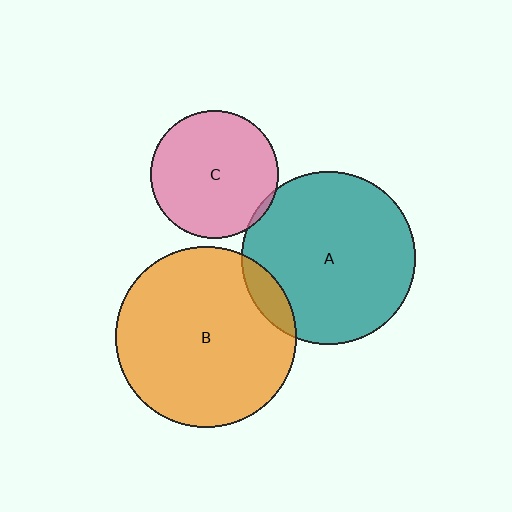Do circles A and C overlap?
Yes.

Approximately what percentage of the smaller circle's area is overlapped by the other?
Approximately 5%.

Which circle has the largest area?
Circle B (orange).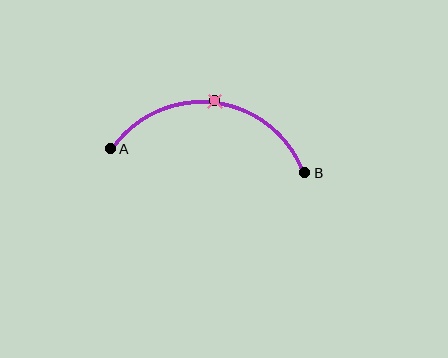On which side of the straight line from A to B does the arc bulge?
The arc bulges above the straight line connecting A and B.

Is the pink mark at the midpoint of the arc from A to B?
Yes. The pink mark lies on the arc at equal arc-length from both A and B — it is the arc midpoint.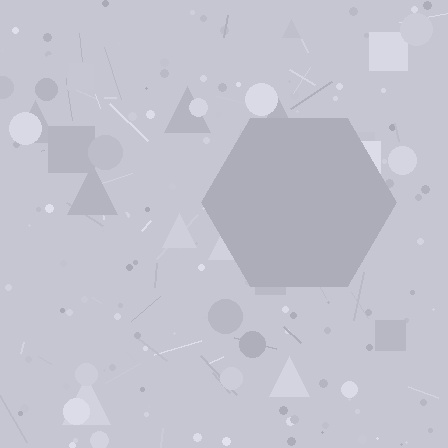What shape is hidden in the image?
A hexagon is hidden in the image.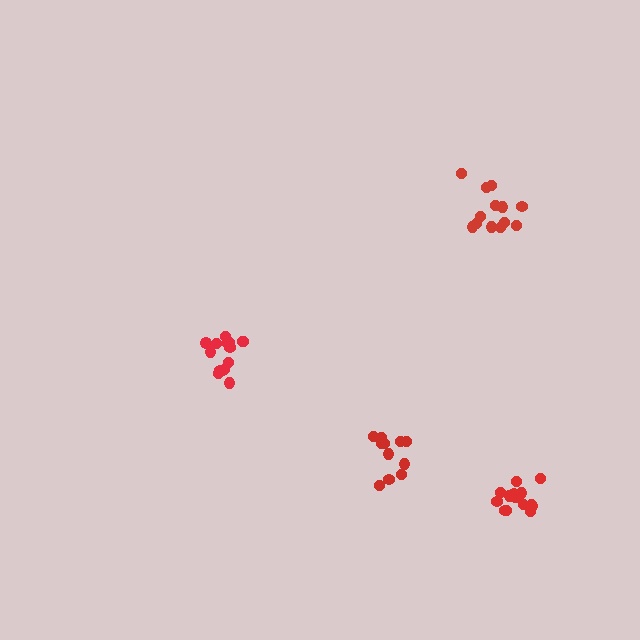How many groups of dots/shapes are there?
There are 4 groups.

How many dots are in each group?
Group 1: 11 dots, Group 2: 14 dots, Group 3: 15 dots, Group 4: 13 dots (53 total).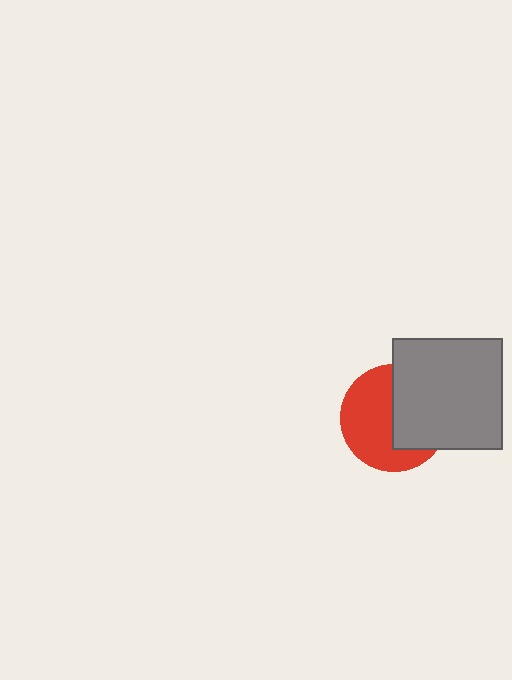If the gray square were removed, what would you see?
You would see the complete red circle.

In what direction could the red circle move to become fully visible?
The red circle could move left. That would shift it out from behind the gray square entirely.